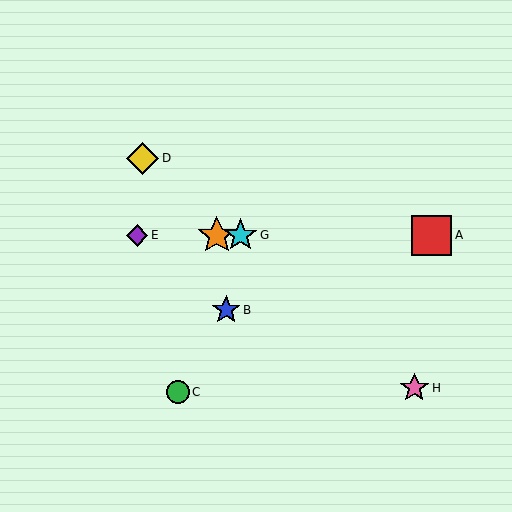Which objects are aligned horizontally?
Objects A, E, F, G are aligned horizontally.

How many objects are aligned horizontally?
4 objects (A, E, F, G) are aligned horizontally.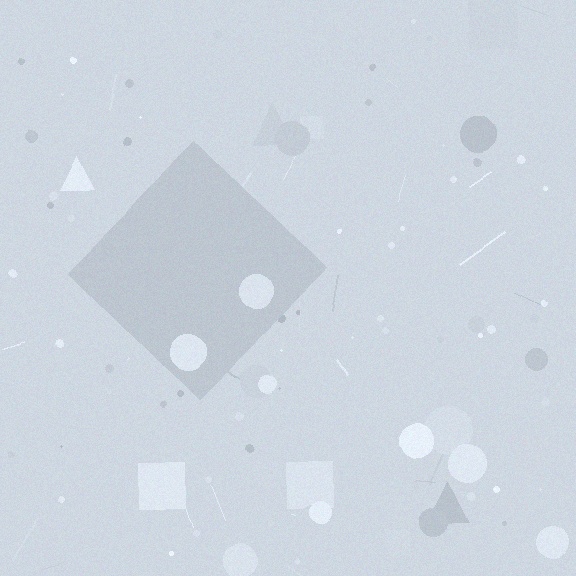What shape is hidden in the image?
A diamond is hidden in the image.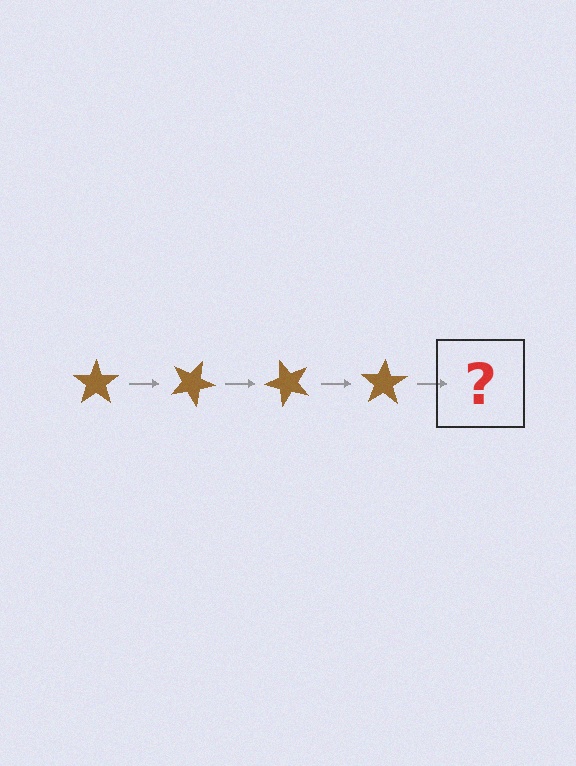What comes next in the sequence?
The next element should be a brown star rotated 100 degrees.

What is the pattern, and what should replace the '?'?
The pattern is that the star rotates 25 degrees each step. The '?' should be a brown star rotated 100 degrees.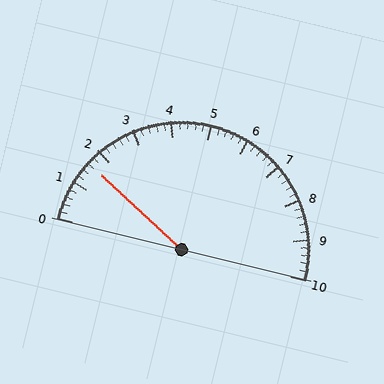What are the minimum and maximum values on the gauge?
The gauge ranges from 0 to 10.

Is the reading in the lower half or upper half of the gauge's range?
The reading is in the lower half of the range (0 to 10).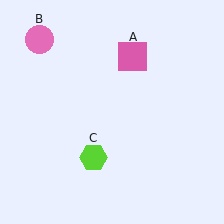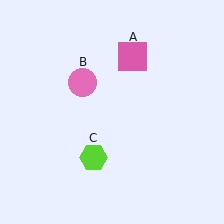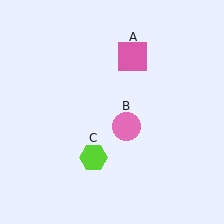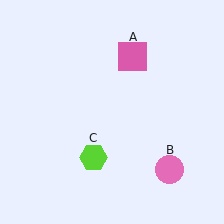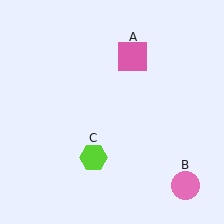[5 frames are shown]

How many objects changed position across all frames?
1 object changed position: pink circle (object B).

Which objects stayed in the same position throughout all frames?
Pink square (object A) and lime hexagon (object C) remained stationary.